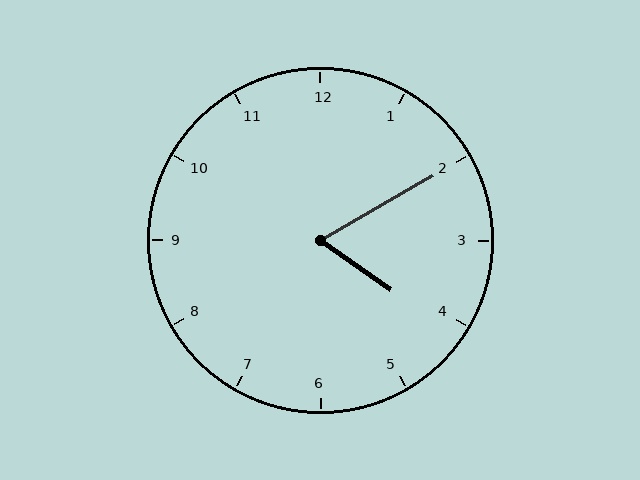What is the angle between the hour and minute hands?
Approximately 65 degrees.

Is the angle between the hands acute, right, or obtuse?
It is acute.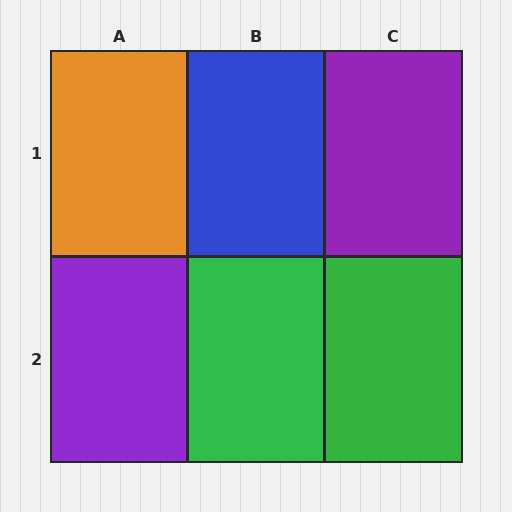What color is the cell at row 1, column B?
Blue.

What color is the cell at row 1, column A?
Orange.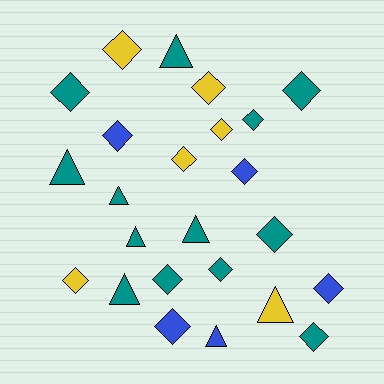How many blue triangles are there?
There is 1 blue triangle.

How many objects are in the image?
There are 24 objects.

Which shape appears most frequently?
Diamond, with 16 objects.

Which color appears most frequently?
Teal, with 13 objects.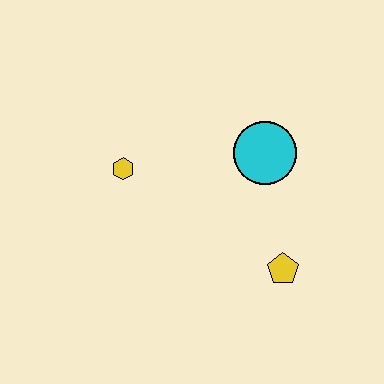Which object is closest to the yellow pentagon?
The cyan circle is closest to the yellow pentagon.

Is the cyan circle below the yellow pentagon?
No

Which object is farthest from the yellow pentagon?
The yellow hexagon is farthest from the yellow pentagon.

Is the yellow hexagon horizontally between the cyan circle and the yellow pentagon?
No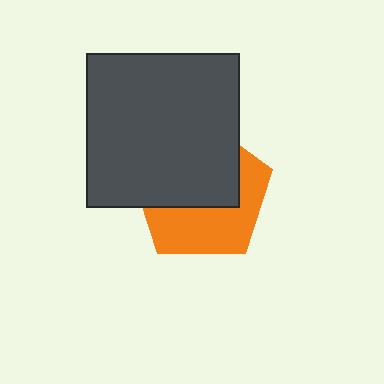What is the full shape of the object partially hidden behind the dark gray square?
The partially hidden object is an orange pentagon.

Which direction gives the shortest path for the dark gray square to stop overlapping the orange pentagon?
Moving up gives the shortest separation.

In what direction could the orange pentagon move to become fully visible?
The orange pentagon could move down. That would shift it out from behind the dark gray square entirely.